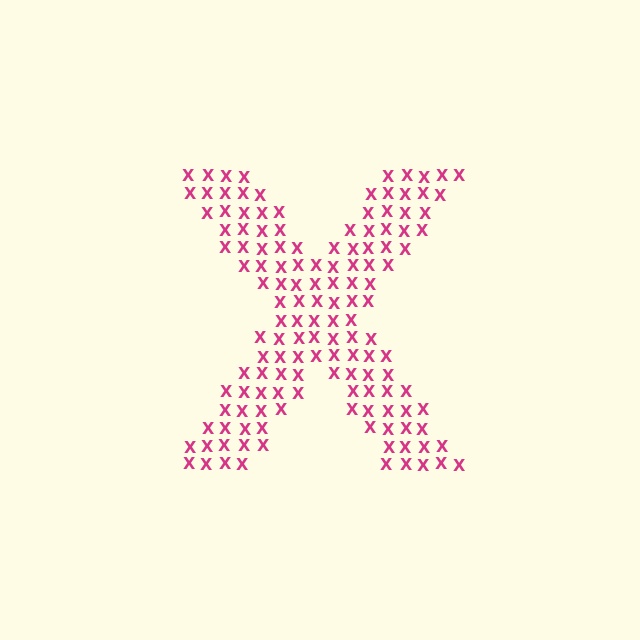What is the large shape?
The large shape is the letter X.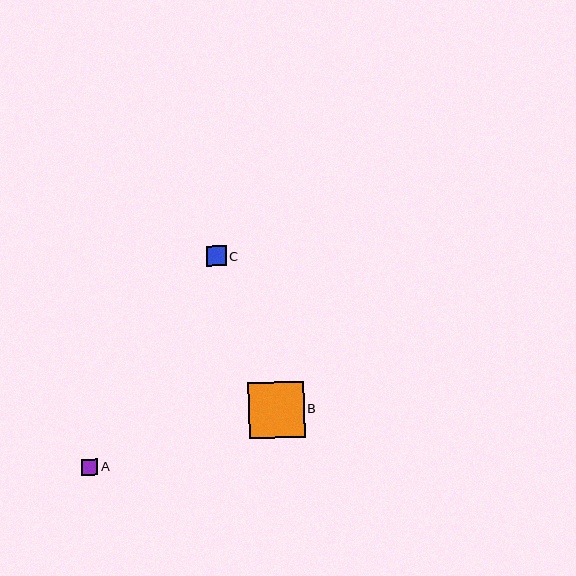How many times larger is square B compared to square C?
Square B is approximately 2.9 times the size of square C.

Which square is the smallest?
Square A is the smallest with a size of approximately 17 pixels.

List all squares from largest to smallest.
From largest to smallest: B, C, A.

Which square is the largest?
Square B is the largest with a size of approximately 56 pixels.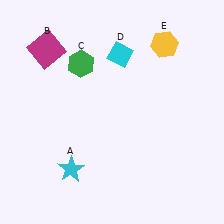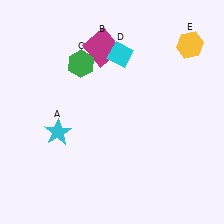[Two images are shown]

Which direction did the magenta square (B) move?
The magenta square (B) moved right.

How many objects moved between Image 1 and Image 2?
3 objects moved between the two images.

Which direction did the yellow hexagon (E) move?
The yellow hexagon (E) moved right.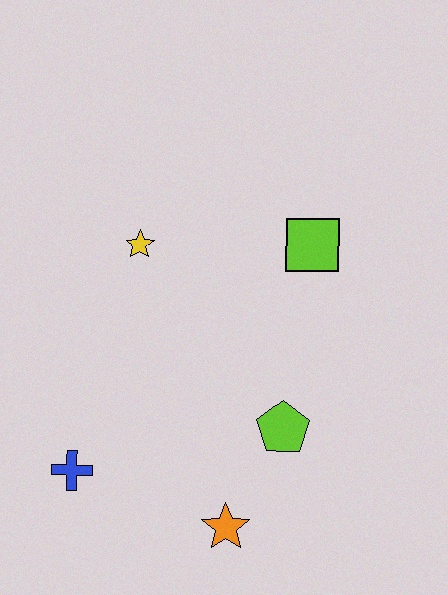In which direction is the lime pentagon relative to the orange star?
The lime pentagon is above the orange star.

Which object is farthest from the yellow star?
The orange star is farthest from the yellow star.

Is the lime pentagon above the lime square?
No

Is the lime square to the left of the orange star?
No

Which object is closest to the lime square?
The yellow star is closest to the lime square.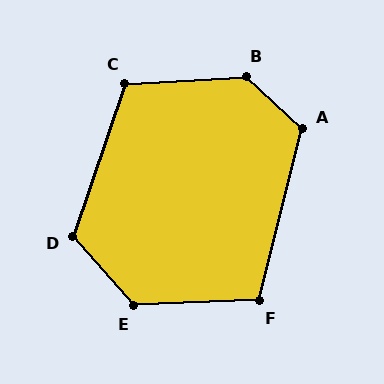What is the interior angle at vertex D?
Approximately 120 degrees (obtuse).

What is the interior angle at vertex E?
Approximately 129 degrees (obtuse).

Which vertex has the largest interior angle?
B, at approximately 134 degrees.